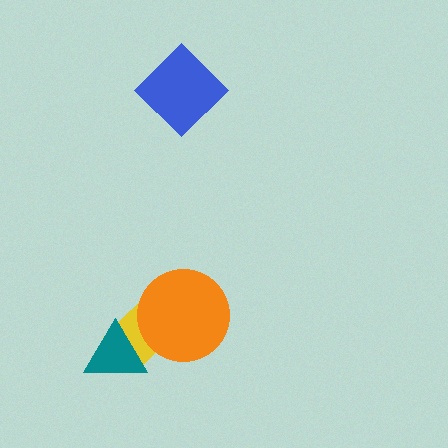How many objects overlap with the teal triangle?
1 object overlaps with the teal triangle.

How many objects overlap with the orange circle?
1 object overlaps with the orange circle.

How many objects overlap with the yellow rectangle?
2 objects overlap with the yellow rectangle.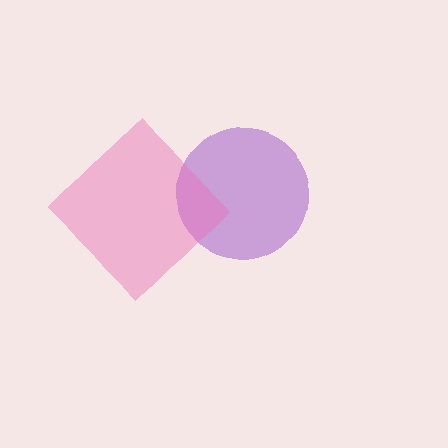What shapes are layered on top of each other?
The layered shapes are: a purple circle, a pink diamond.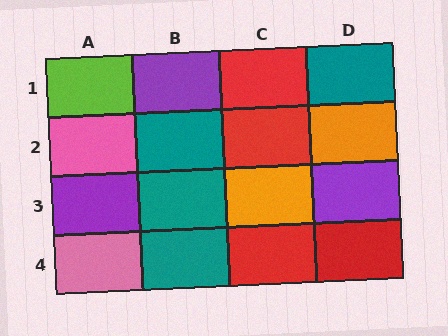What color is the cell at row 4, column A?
Pink.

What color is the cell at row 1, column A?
Lime.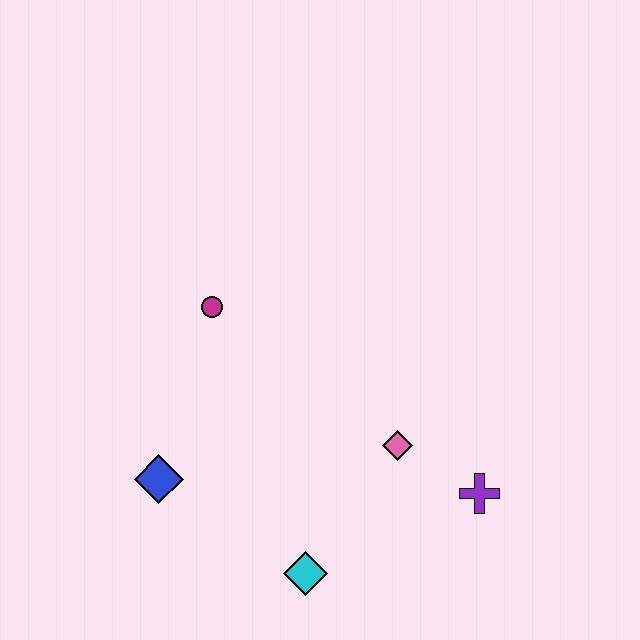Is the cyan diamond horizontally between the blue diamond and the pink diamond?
Yes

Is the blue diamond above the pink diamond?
No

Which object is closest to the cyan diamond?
The pink diamond is closest to the cyan diamond.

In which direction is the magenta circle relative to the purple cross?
The magenta circle is to the left of the purple cross.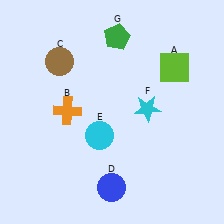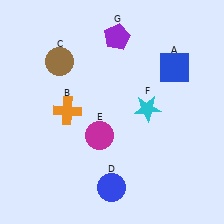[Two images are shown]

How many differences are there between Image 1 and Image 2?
There are 3 differences between the two images.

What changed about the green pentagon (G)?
In Image 1, G is green. In Image 2, it changed to purple.